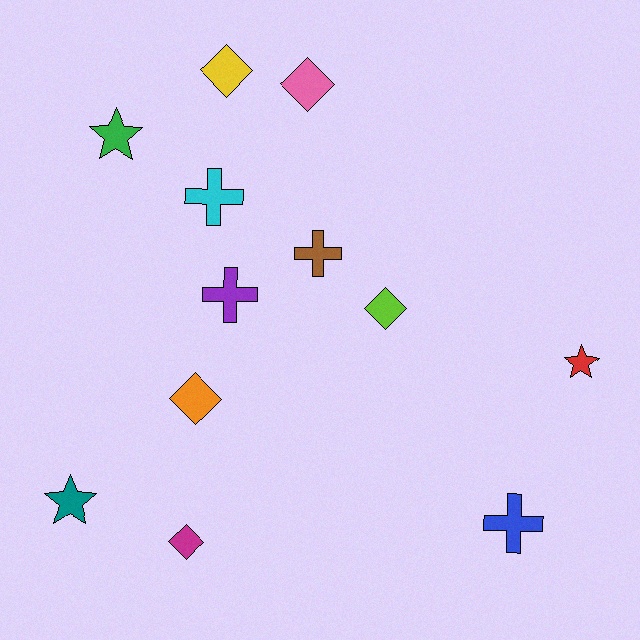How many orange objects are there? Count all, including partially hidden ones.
There is 1 orange object.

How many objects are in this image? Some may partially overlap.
There are 12 objects.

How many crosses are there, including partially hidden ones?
There are 4 crosses.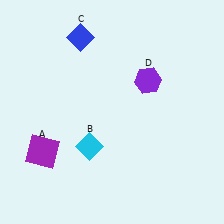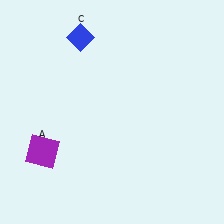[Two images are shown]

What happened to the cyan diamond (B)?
The cyan diamond (B) was removed in Image 2. It was in the bottom-left area of Image 1.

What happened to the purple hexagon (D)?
The purple hexagon (D) was removed in Image 2. It was in the top-right area of Image 1.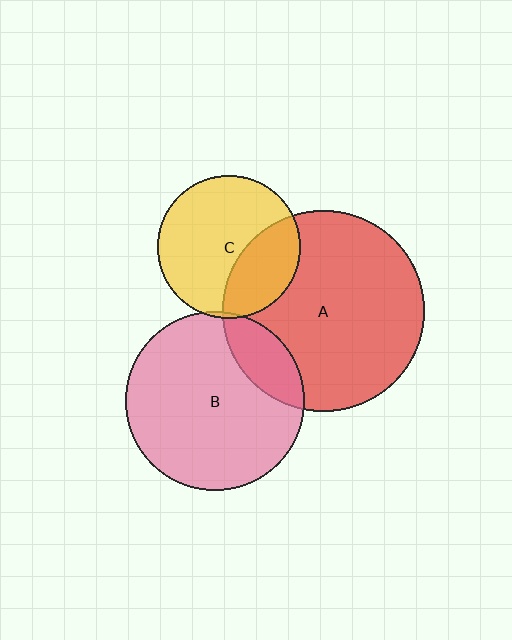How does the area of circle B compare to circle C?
Approximately 1.6 times.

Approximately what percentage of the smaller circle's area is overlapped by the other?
Approximately 15%.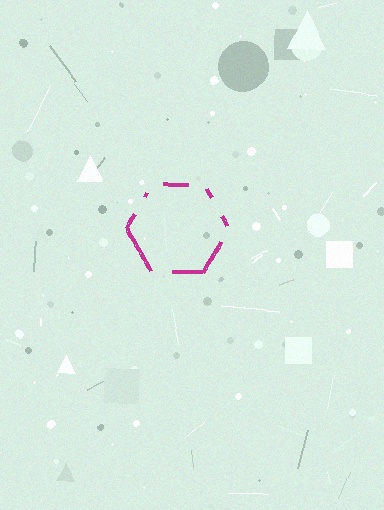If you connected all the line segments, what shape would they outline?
They would outline a hexagon.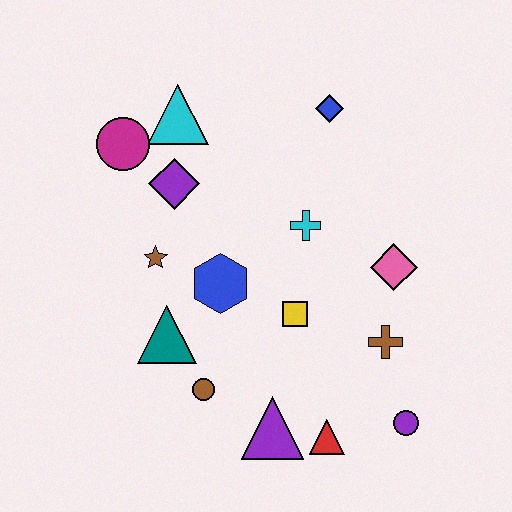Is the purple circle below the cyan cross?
Yes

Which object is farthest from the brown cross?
The magenta circle is farthest from the brown cross.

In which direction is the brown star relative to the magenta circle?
The brown star is below the magenta circle.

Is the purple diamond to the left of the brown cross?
Yes